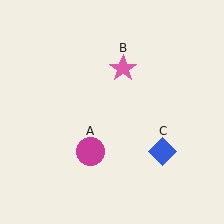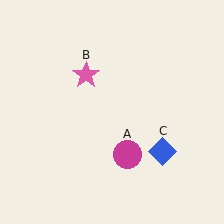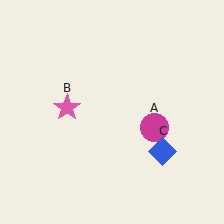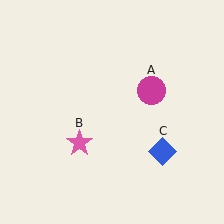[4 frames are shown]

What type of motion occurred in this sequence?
The magenta circle (object A), pink star (object B) rotated counterclockwise around the center of the scene.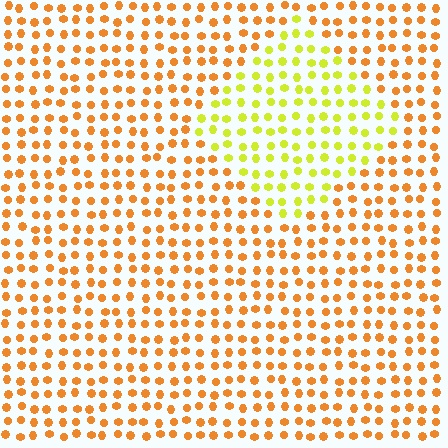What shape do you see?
I see a diamond.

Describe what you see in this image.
The image is filled with small orange elements in a uniform arrangement. A diamond-shaped region is visible where the elements are tinted to a slightly different hue, forming a subtle color boundary.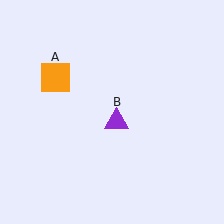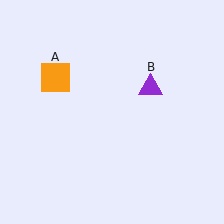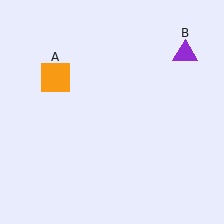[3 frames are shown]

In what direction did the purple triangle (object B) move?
The purple triangle (object B) moved up and to the right.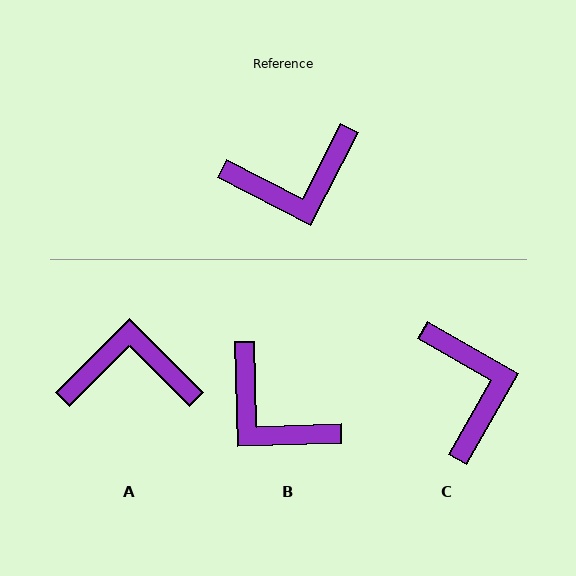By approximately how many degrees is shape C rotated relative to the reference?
Approximately 87 degrees counter-clockwise.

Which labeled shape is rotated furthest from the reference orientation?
A, about 162 degrees away.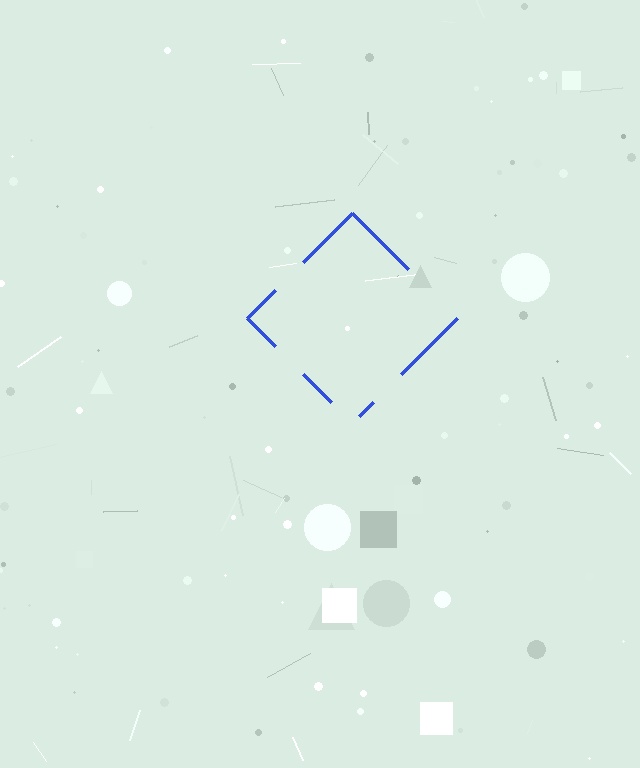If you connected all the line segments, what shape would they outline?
They would outline a diamond.